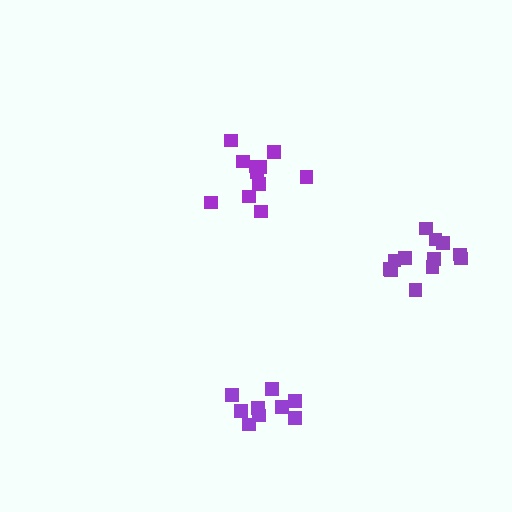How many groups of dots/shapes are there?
There are 3 groups.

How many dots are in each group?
Group 1: 9 dots, Group 2: 11 dots, Group 3: 12 dots (32 total).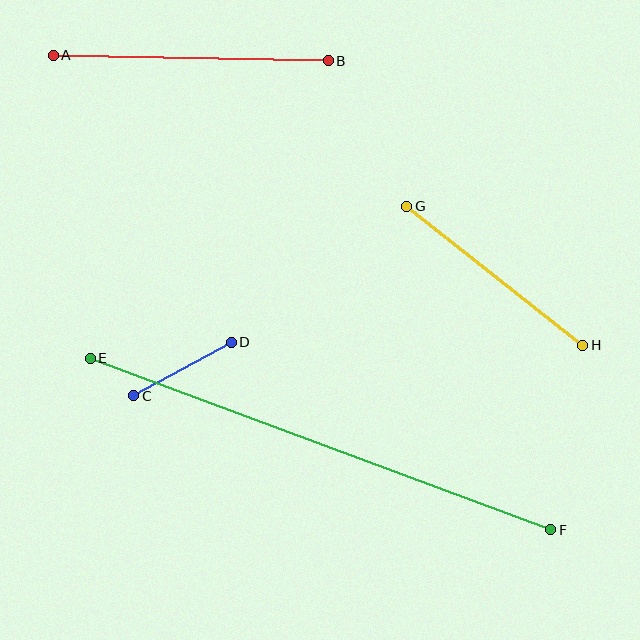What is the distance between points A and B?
The distance is approximately 275 pixels.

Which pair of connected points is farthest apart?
Points E and F are farthest apart.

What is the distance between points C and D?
The distance is approximately 111 pixels.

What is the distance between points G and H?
The distance is approximately 225 pixels.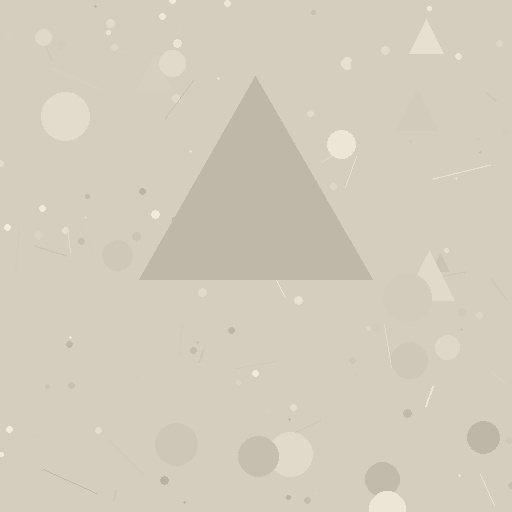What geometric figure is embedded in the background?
A triangle is embedded in the background.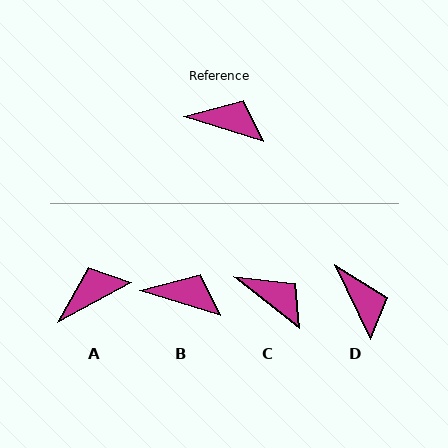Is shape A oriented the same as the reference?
No, it is off by about 45 degrees.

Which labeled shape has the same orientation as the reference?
B.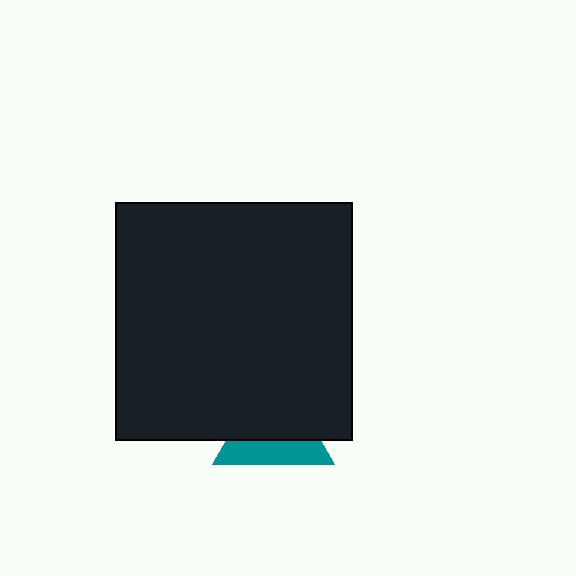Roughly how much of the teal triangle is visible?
A small part of it is visible (roughly 40%).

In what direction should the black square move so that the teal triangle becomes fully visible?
The black square should move up. That is the shortest direction to clear the overlap and leave the teal triangle fully visible.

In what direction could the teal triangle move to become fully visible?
The teal triangle could move down. That would shift it out from behind the black square entirely.